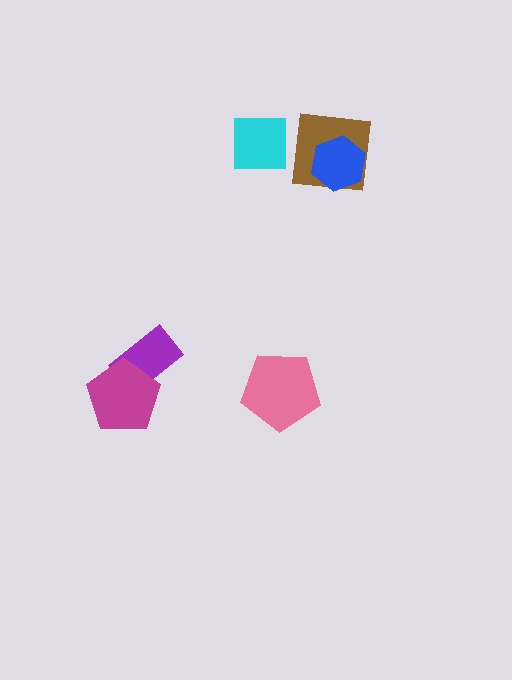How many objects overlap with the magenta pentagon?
1 object overlaps with the magenta pentagon.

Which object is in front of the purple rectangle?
The magenta pentagon is in front of the purple rectangle.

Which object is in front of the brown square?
The blue hexagon is in front of the brown square.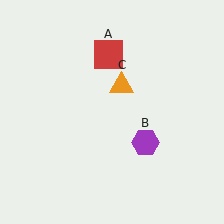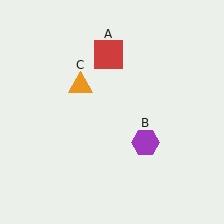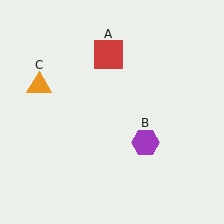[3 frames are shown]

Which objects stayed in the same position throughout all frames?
Red square (object A) and purple hexagon (object B) remained stationary.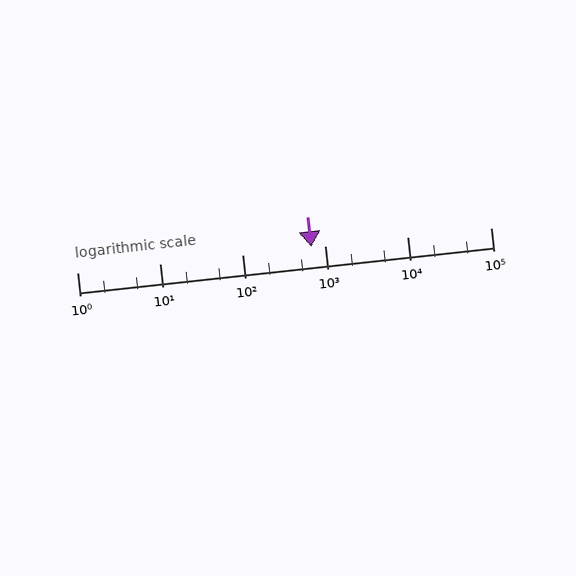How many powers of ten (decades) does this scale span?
The scale spans 5 decades, from 1 to 100000.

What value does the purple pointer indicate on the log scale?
The pointer indicates approximately 670.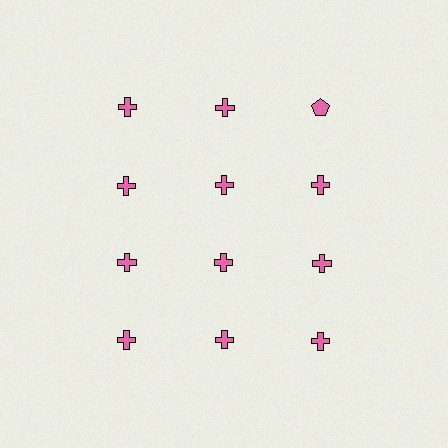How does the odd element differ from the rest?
It has a different shape: pentagon instead of cross.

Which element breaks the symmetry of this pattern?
The pink pentagon in the top row, center column breaks the symmetry. All other shapes are pink crosses.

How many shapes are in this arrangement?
There are 12 shapes arranged in a grid pattern.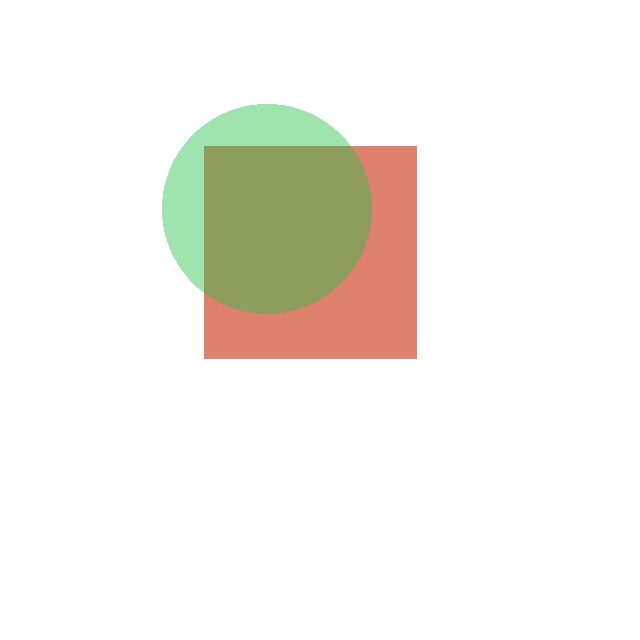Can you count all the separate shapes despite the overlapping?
Yes, there are 2 separate shapes.